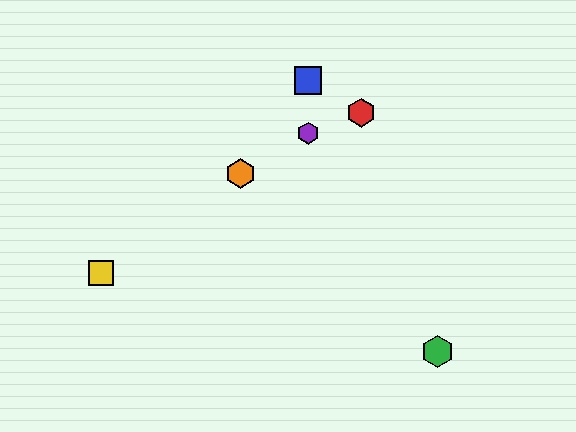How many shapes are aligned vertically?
2 shapes (the blue square, the purple hexagon) are aligned vertically.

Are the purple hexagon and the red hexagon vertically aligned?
No, the purple hexagon is at x≈308 and the red hexagon is at x≈361.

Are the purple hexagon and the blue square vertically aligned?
Yes, both are at x≈308.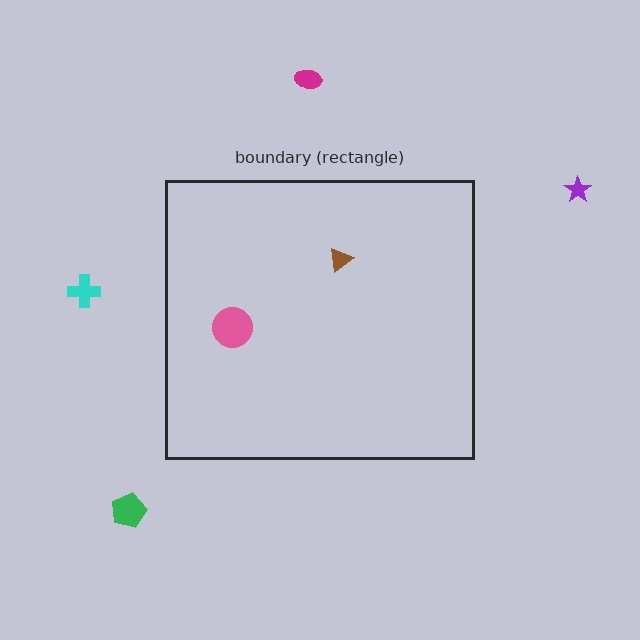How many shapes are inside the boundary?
2 inside, 4 outside.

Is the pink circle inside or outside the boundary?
Inside.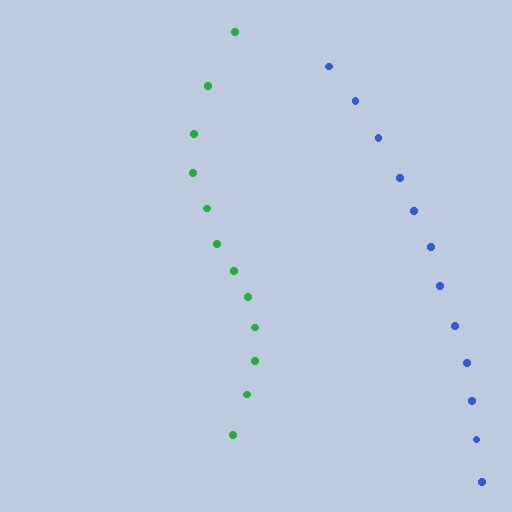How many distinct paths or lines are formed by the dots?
There are 2 distinct paths.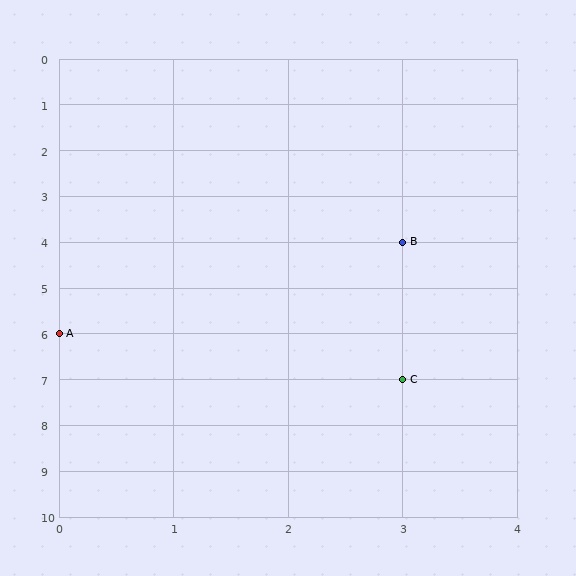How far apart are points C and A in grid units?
Points C and A are 3 columns and 1 row apart (about 3.2 grid units diagonally).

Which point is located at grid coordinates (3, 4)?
Point B is at (3, 4).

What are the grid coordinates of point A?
Point A is at grid coordinates (0, 6).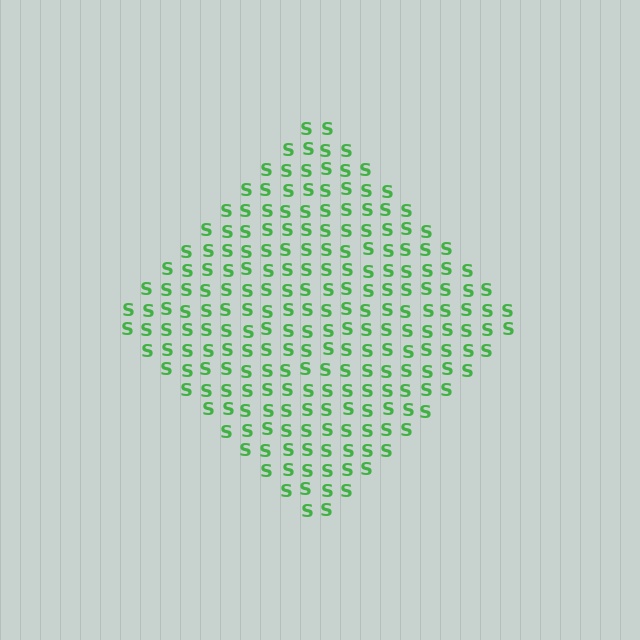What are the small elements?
The small elements are letter S's.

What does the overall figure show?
The overall figure shows a diamond.